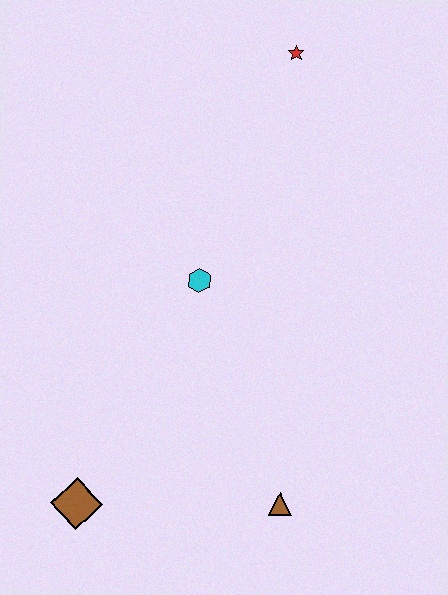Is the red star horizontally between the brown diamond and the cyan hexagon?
No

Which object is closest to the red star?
The cyan hexagon is closest to the red star.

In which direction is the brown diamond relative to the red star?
The brown diamond is below the red star.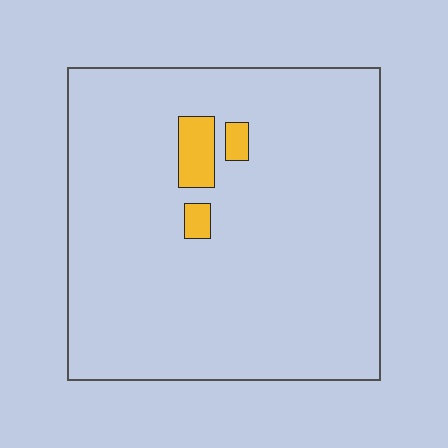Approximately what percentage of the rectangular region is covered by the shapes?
Approximately 5%.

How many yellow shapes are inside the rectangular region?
3.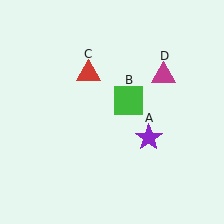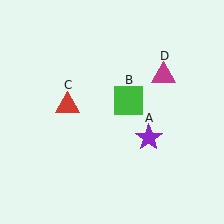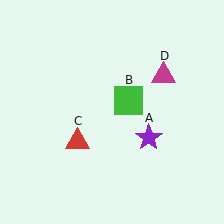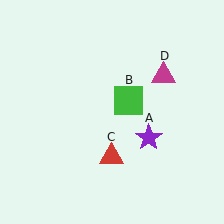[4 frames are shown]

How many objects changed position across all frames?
1 object changed position: red triangle (object C).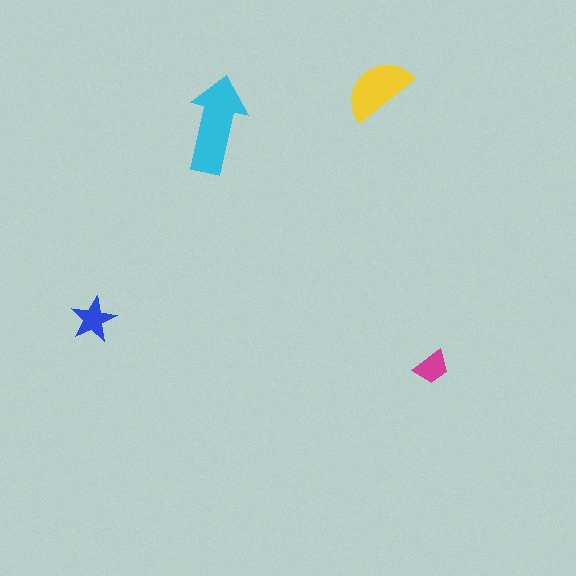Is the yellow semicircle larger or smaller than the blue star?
Larger.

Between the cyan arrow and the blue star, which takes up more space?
The cyan arrow.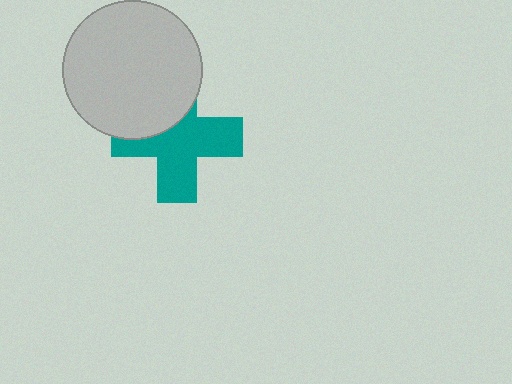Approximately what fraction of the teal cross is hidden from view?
Roughly 33% of the teal cross is hidden behind the light gray circle.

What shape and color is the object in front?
The object in front is a light gray circle.